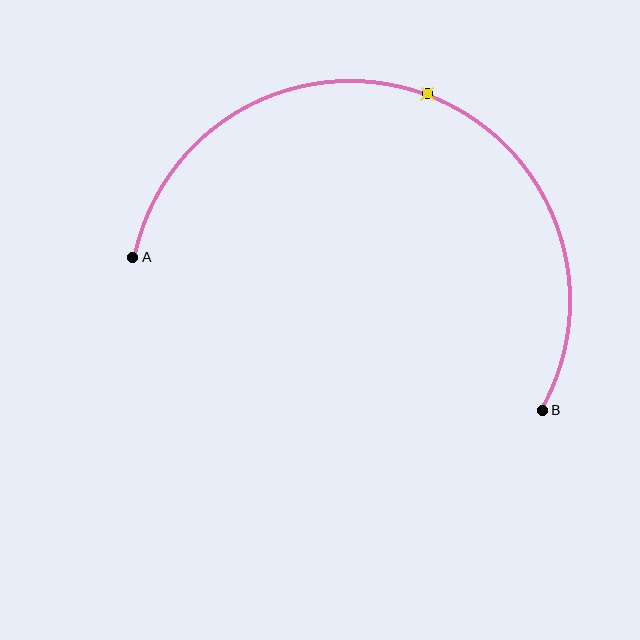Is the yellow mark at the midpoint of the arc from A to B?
Yes. The yellow mark lies on the arc at equal arc-length from both A and B — it is the arc midpoint.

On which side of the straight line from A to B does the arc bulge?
The arc bulges above the straight line connecting A and B.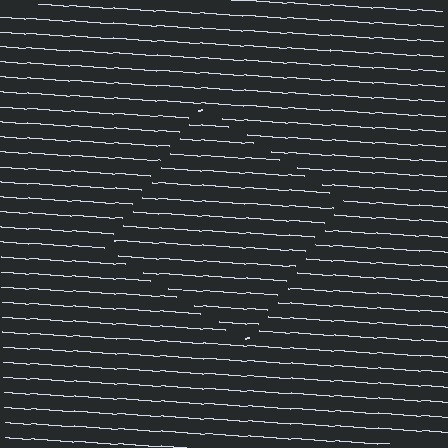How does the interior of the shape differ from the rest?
The interior of the shape contains the same grating, shifted by half a period — the contour is defined by the phase discontinuity where line-ends from the inner and outer gratings abut.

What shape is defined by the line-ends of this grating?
An illusory square. The interior of the shape contains the same grating, shifted by half a period — the contour is defined by the phase discontinuity where line-ends from the inner and outer gratings abut.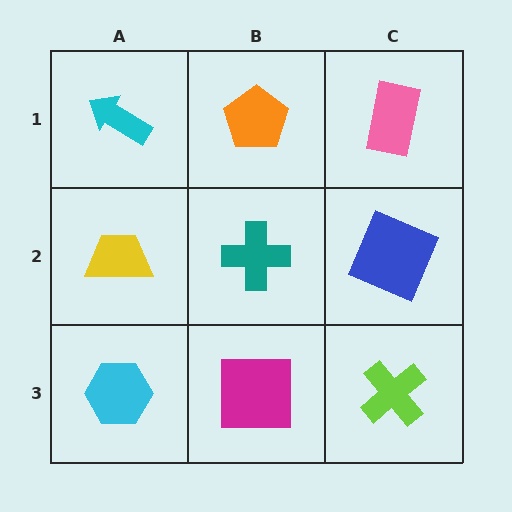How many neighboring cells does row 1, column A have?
2.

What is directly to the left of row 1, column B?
A cyan arrow.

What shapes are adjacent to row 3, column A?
A yellow trapezoid (row 2, column A), a magenta square (row 3, column B).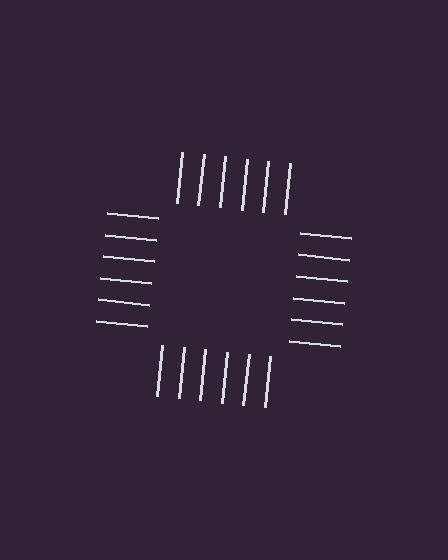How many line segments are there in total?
24 — 6 along each of the 4 edges.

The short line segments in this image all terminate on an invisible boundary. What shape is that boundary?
An illusory square — the line segments terminate on its edges but no continuous stroke is drawn.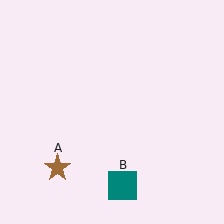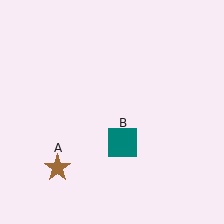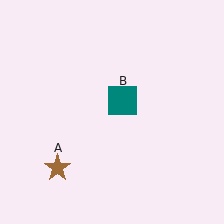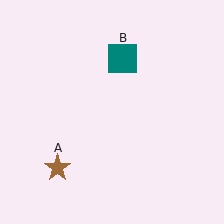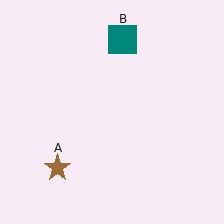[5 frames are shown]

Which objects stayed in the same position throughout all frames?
Brown star (object A) remained stationary.